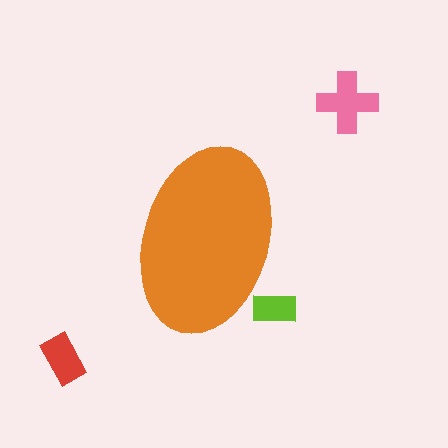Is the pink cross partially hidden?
No, the pink cross is fully visible.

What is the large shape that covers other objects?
An orange ellipse.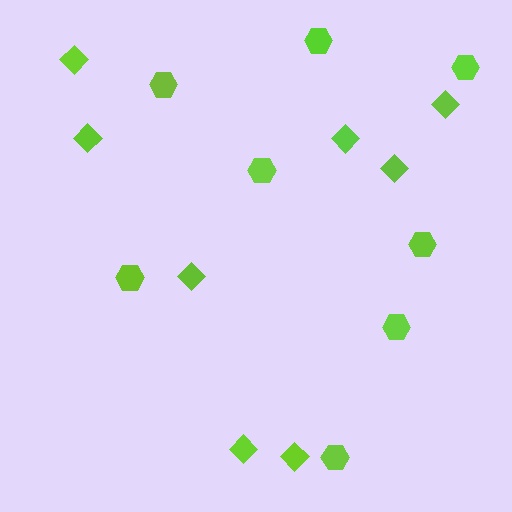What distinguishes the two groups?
There are 2 groups: one group of hexagons (8) and one group of diamonds (8).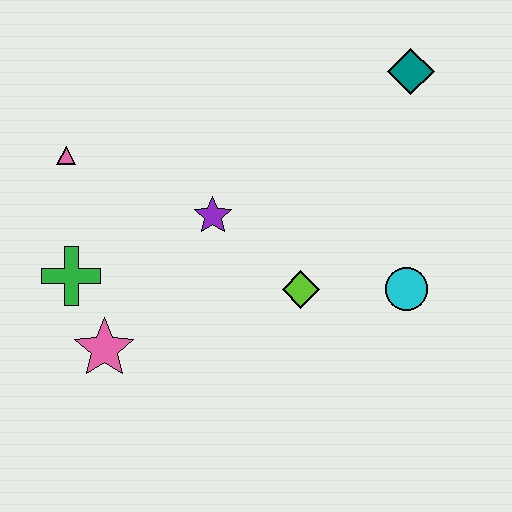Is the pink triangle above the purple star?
Yes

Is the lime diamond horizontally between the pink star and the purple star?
No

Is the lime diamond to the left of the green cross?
No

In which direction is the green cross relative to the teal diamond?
The green cross is to the left of the teal diamond.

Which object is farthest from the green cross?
The teal diamond is farthest from the green cross.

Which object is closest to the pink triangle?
The green cross is closest to the pink triangle.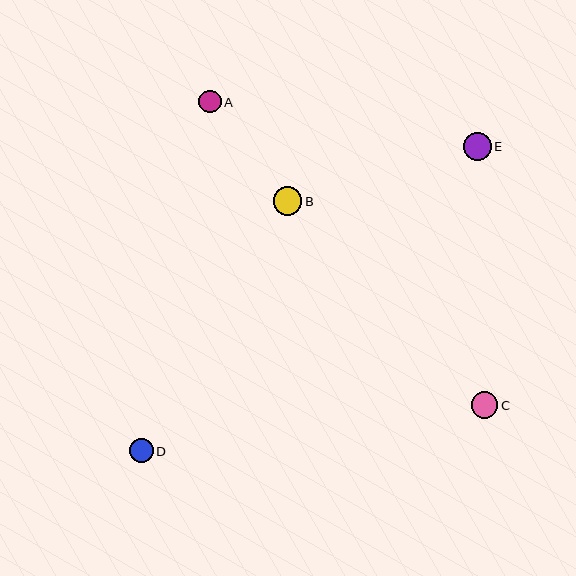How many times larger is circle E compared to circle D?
Circle E is approximately 1.1 times the size of circle D.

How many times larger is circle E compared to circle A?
Circle E is approximately 1.3 times the size of circle A.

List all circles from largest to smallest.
From largest to smallest: B, E, C, D, A.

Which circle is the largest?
Circle B is the largest with a size of approximately 28 pixels.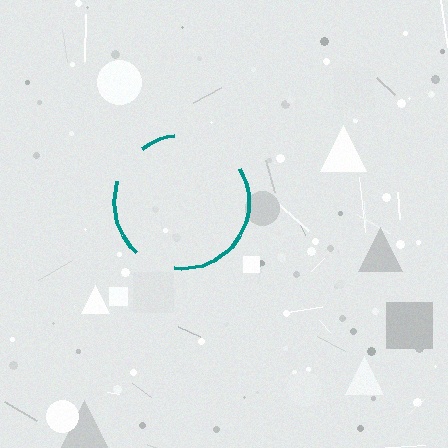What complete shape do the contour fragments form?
The contour fragments form a circle.